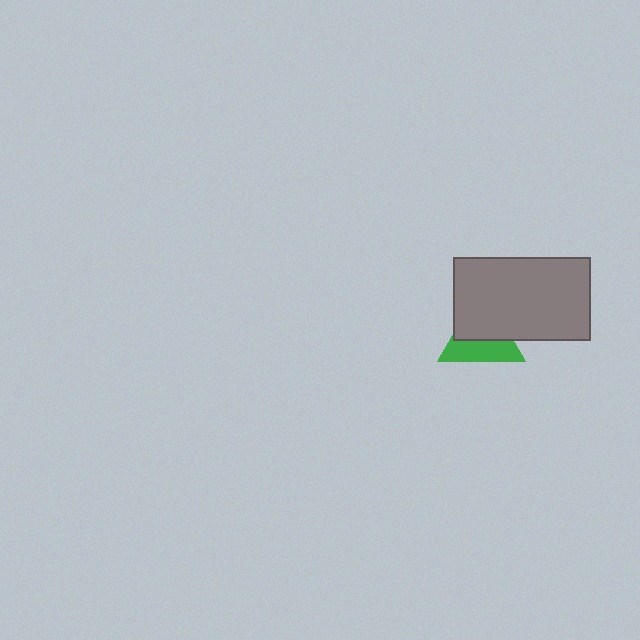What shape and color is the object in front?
The object in front is a gray rectangle.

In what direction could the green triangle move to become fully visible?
The green triangle could move down. That would shift it out from behind the gray rectangle entirely.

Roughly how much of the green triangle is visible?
About half of it is visible (roughly 46%).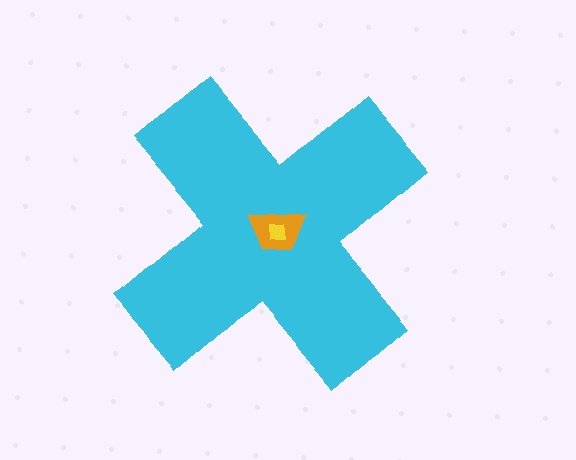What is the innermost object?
The yellow square.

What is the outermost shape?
The cyan cross.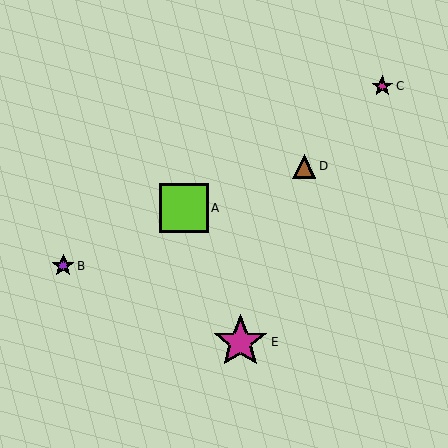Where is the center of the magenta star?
The center of the magenta star is at (382, 86).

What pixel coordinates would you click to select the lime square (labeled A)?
Click at (184, 208) to select the lime square A.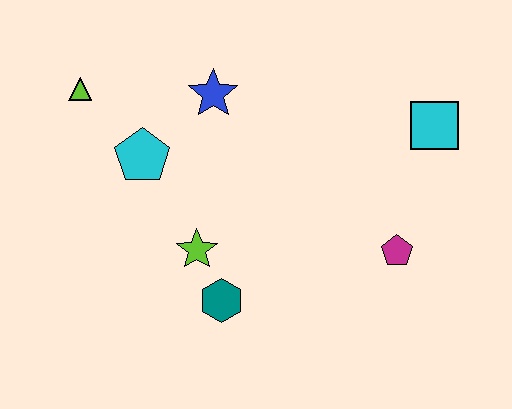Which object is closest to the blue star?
The cyan pentagon is closest to the blue star.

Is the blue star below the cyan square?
No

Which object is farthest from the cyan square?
The lime triangle is farthest from the cyan square.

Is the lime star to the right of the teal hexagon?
No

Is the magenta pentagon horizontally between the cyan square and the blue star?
Yes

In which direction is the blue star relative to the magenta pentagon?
The blue star is to the left of the magenta pentagon.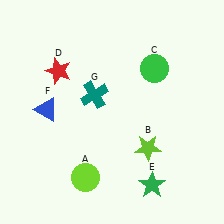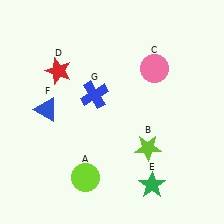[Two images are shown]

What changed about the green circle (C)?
In Image 1, C is green. In Image 2, it changed to pink.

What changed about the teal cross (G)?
In Image 1, G is teal. In Image 2, it changed to blue.